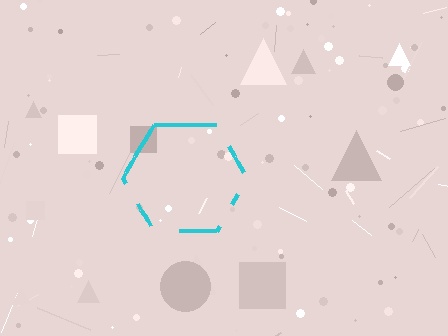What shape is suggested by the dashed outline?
The dashed outline suggests a hexagon.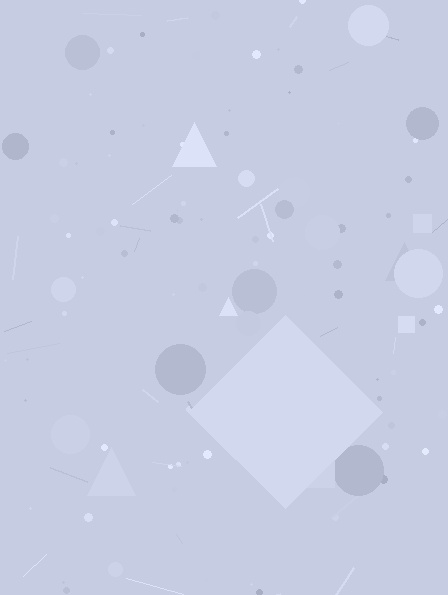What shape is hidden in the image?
A diamond is hidden in the image.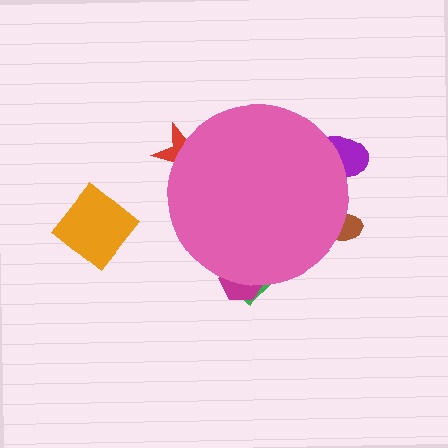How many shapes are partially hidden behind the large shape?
5 shapes are partially hidden.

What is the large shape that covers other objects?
A pink circle.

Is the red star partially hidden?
Yes, the red star is partially hidden behind the pink circle.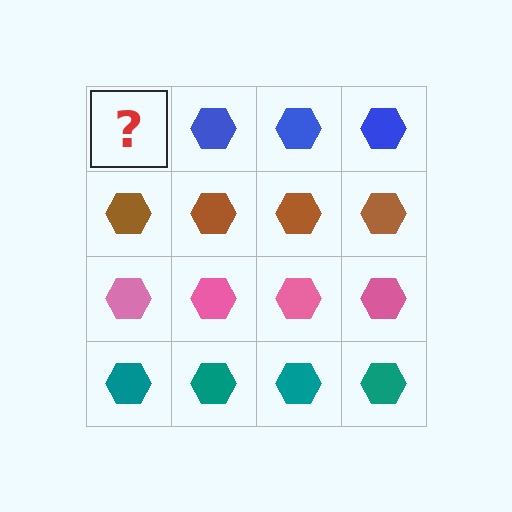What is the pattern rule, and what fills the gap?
The rule is that each row has a consistent color. The gap should be filled with a blue hexagon.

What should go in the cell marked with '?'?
The missing cell should contain a blue hexagon.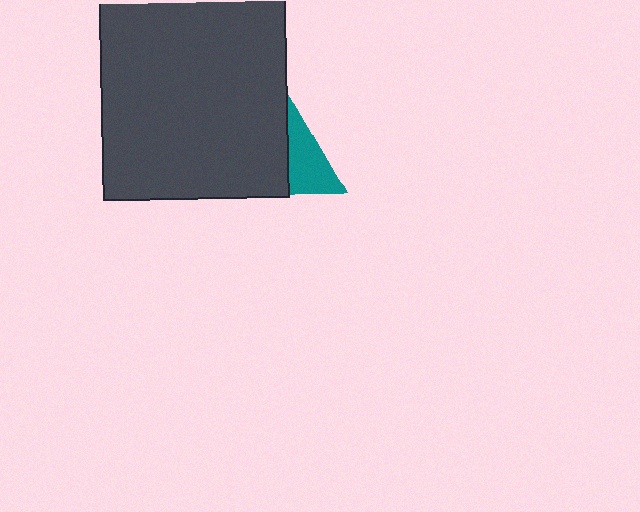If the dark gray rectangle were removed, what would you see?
You would see the complete teal triangle.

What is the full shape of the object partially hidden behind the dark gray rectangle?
The partially hidden object is a teal triangle.